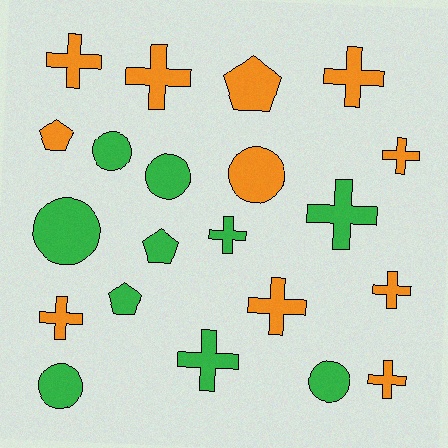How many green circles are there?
There are 5 green circles.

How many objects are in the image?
There are 21 objects.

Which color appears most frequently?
Orange, with 11 objects.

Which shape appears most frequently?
Cross, with 11 objects.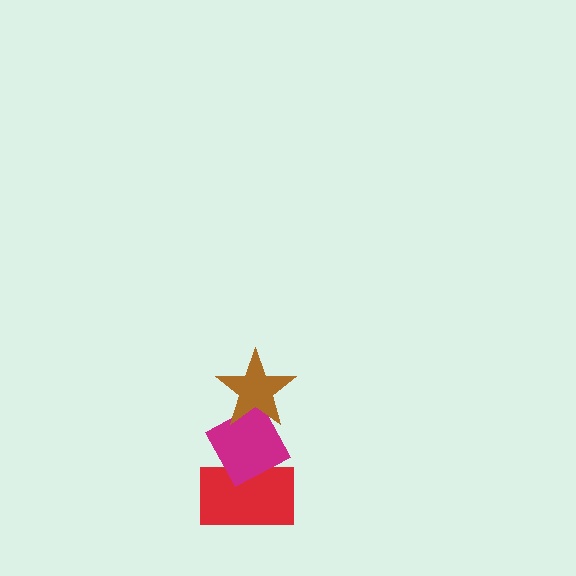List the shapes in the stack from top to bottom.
From top to bottom: the brown star, the magenta diamond, the red rectangle.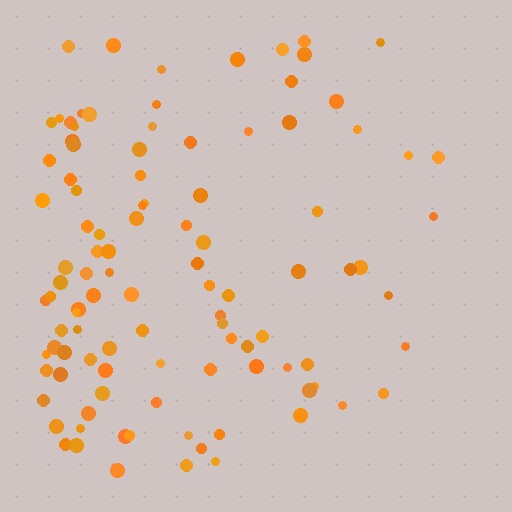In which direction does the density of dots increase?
From right to left, with the left side densest.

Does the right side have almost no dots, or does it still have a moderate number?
Still a moderate number, just noticeably fewer than the left.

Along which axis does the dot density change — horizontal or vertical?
Horizontal.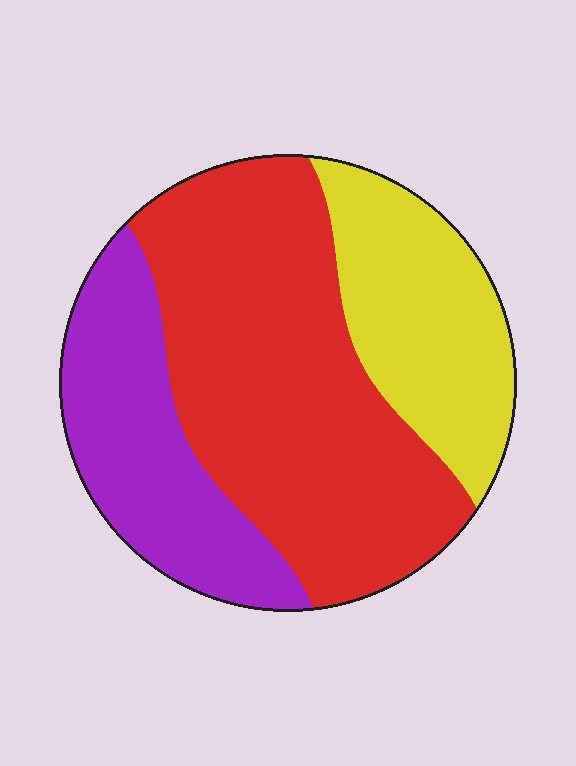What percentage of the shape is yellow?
Yellow covers about 25% of the shape.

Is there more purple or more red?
Red.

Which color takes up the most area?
Red, at roughly 50%.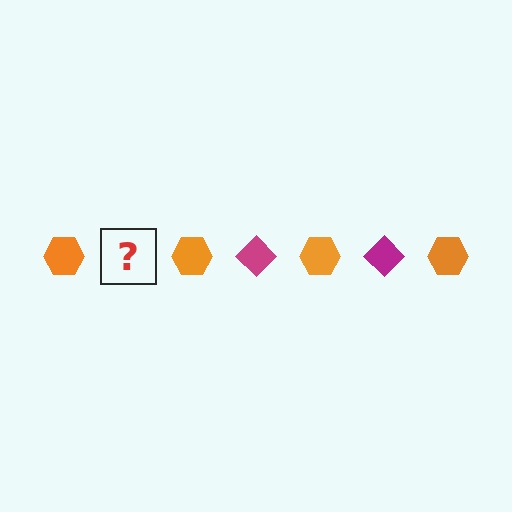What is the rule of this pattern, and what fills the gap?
The rule is that the pattern alternates between orange hexagon and magenta diamond. The gap should be filled with a magenta diamond.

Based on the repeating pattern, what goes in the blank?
The blank should be a magenta diamond.